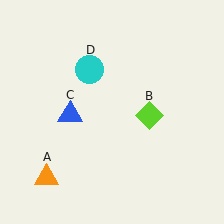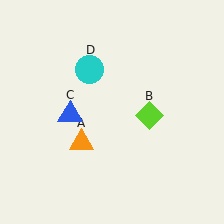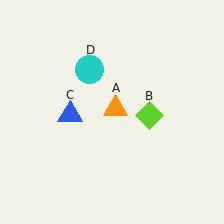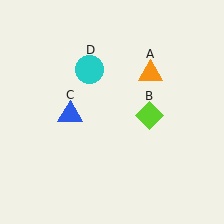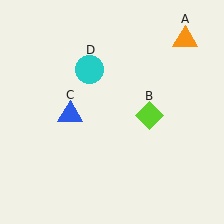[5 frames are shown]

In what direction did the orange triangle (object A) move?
The orange triangle (object A) moved up and to the right.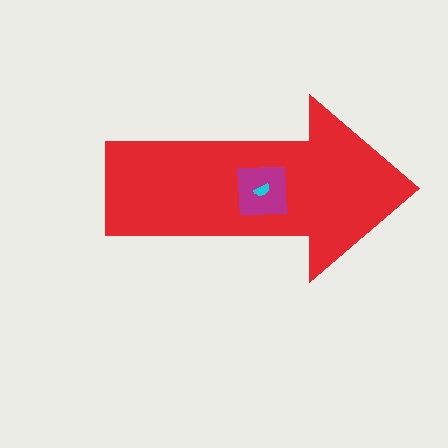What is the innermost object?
The cyan semicircle.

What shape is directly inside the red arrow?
The magenta square.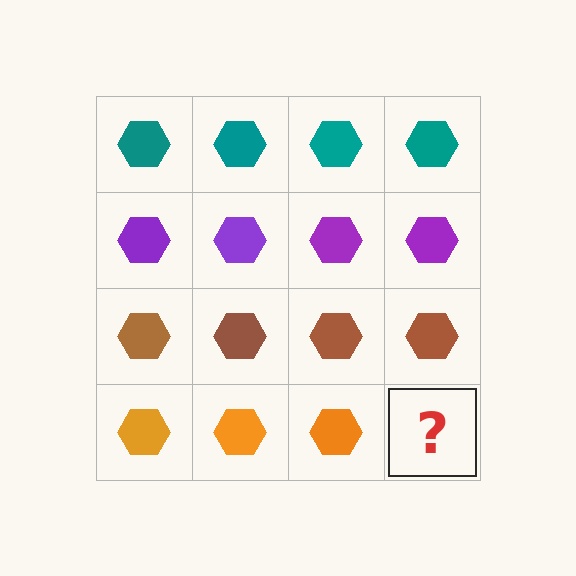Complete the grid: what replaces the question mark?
The question mark should be replaced with an orange hexagon.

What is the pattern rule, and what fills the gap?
The rule is that each row has a consistent color. The gap should be filled with an orange hexagon.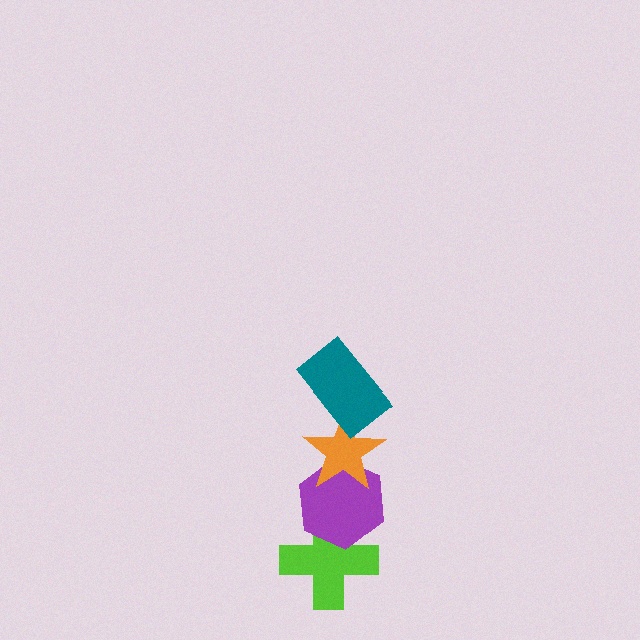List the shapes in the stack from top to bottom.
From top to bottom: the teal rectangle, the orange star, the purple hexagon, the lime cross.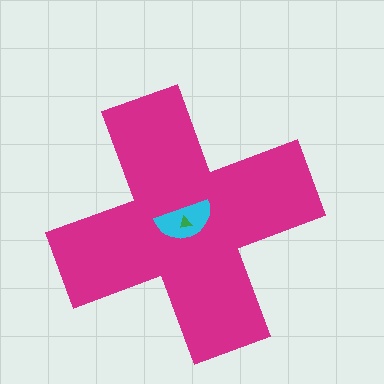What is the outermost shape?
The magenta cross.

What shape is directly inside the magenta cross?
The cyan semicircle.